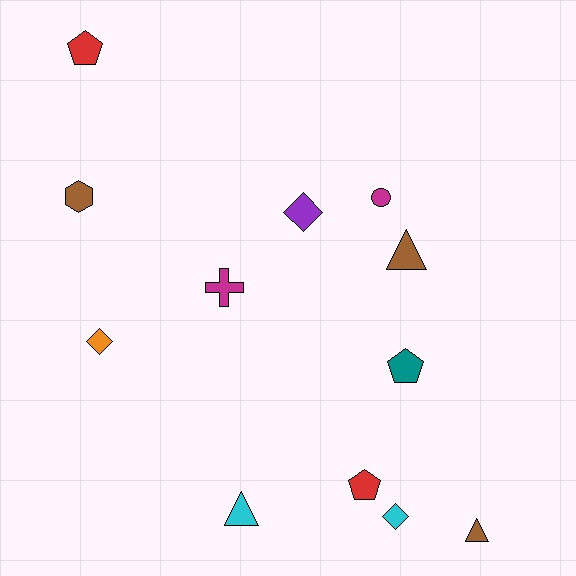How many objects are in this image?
There are 12 objects.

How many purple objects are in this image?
There is 1 purple object.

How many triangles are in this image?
There are 3 triangles.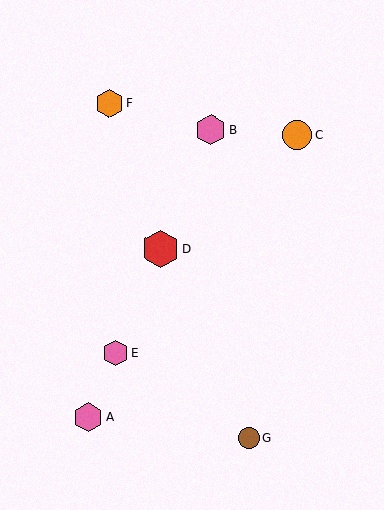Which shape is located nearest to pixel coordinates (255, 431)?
The brown circle (labeled G) at (249, 438) is nearest to that location.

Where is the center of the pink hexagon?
The center of the pink hexagon is at (116, 353).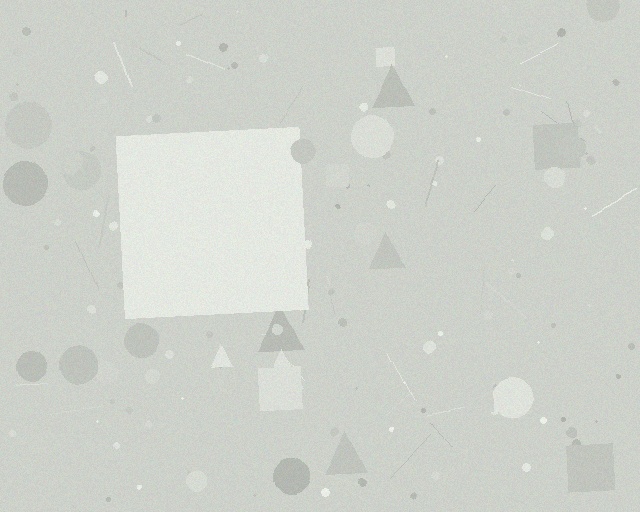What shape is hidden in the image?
A square is hidden in the image.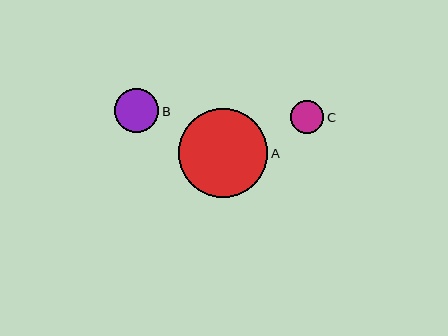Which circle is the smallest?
Circle C is the smallest with a size of approximately 33 pixels.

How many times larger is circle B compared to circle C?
Circle B is approximately 1.3 times the size of circle C.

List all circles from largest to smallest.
From largest to smallest: A, B, C.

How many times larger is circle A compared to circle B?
Circle A is approximately 2.0 times the size of circle B.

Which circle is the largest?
Circle A is the largest with a size of approximately 89 pixels.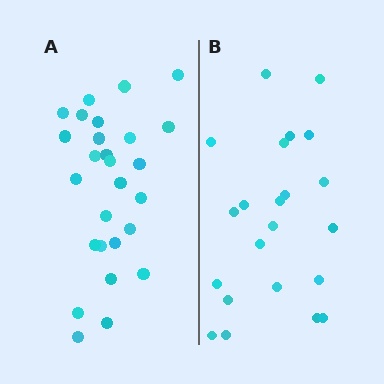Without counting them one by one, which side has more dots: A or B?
Region A (the left region) has more dots.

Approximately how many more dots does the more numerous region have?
Region A has about 5 more dots than region B.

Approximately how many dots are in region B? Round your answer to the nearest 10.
About 20 dots. (The exact count is 22, which rounds to 20.)